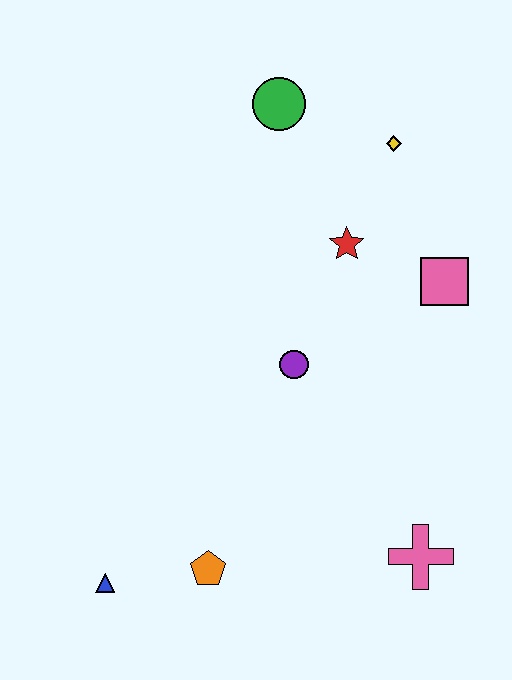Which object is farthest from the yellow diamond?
The blue triangle is farthest from the yellow diamond.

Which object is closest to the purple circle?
The red star is closest to the purple circle.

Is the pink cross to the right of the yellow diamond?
Yes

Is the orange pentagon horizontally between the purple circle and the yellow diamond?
No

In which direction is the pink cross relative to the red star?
The pink cross is below the red star.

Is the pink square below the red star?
Yes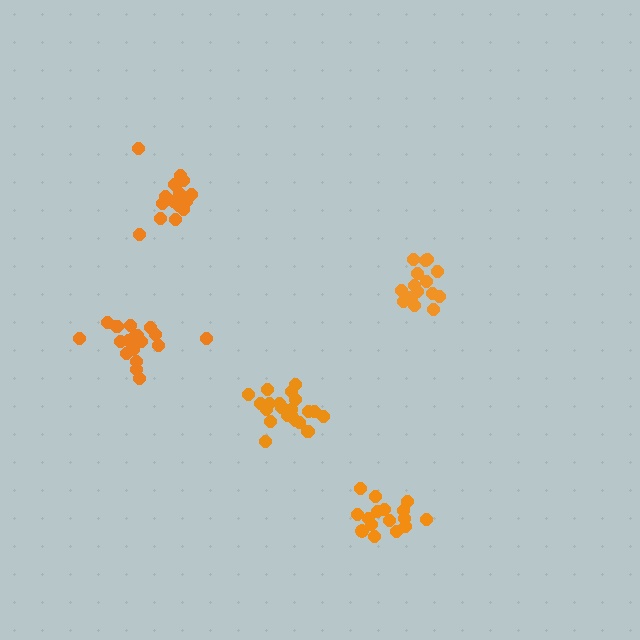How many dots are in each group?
Group 1: 16 dots, Group 2: 21 dots, Group 3: 18 dots, Group 4: 16 dots, Group 5: 18 dots (89 total).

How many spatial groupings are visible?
There are 5 spatial groupings.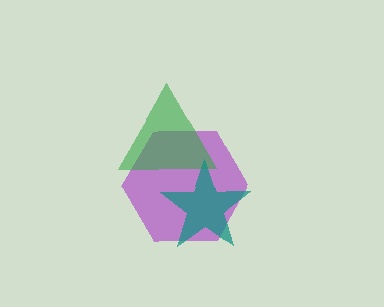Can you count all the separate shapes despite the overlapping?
Yes, there are 3 separate shapes.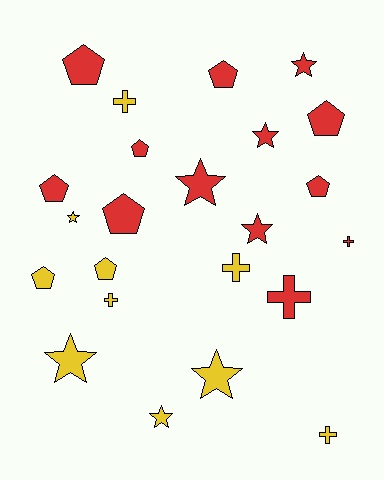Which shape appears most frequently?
Pentagon, with 9 objects.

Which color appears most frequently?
Red, with 13 objects.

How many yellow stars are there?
There are 4 yellow stars.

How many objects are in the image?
There are 23 objects.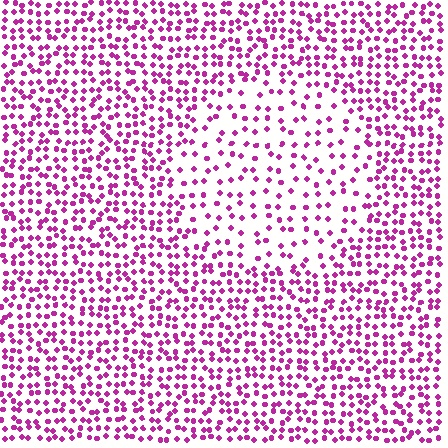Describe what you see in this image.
The image contains small magenta elements arranged at two different densities. A circle-shaped region is visible where the elements are less densely packed than the surrounding area.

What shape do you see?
I see a circle.